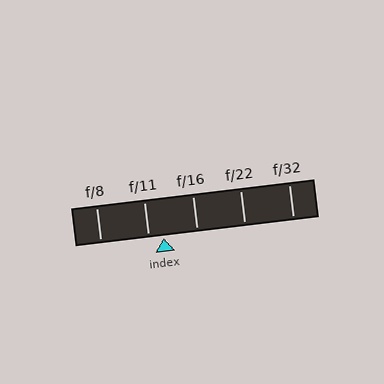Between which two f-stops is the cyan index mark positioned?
The index mark is between f/11 and f/16.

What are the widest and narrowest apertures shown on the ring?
The widest aperture shown is f/8 and the narrowest is f/32.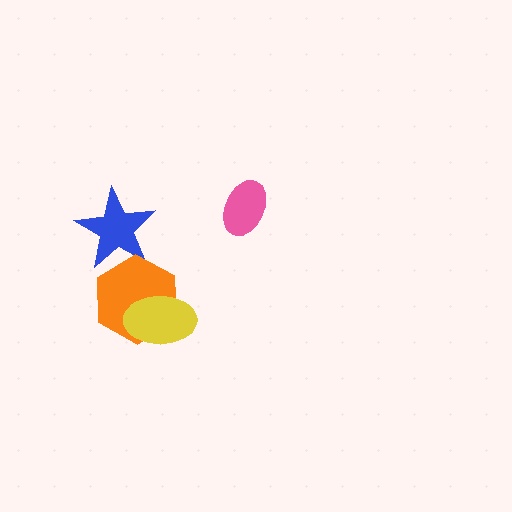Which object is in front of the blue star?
The orange hexagon is in front of the blue star.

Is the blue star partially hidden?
Yes, it is partially covered by another shape.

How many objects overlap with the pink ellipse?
0 objects overlap with the pink ellipse.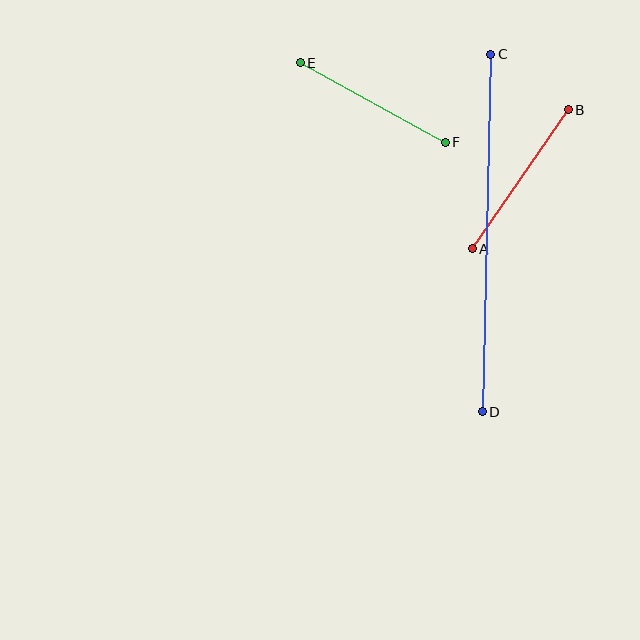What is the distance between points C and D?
The distance is approximately 357 pixels.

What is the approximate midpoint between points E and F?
The midpoint is at approximately (373, 102) pixels.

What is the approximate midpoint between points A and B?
The midpoint is at approximately (520, 179) pixels.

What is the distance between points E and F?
The distance is approximately 165 pixels.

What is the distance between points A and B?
The distance is approximately 169 pixels.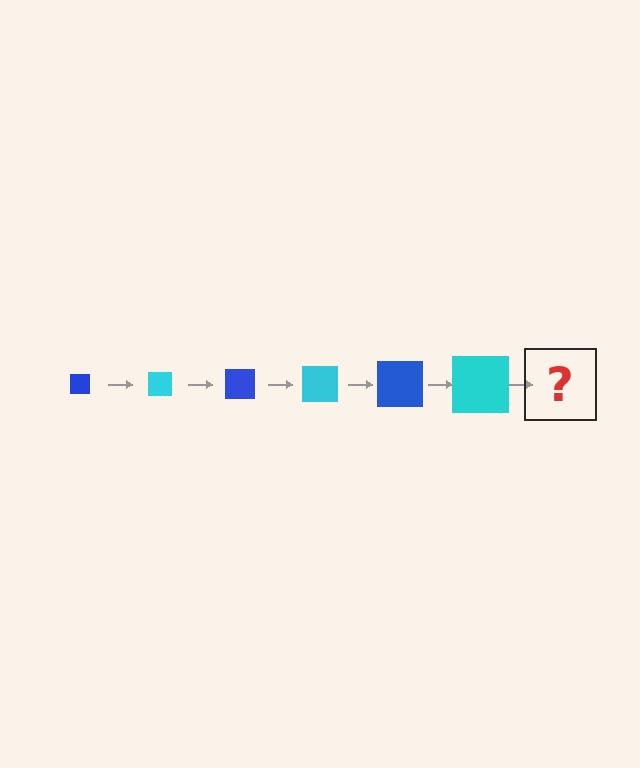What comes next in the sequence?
The next element should be a blue square, larger than the previous one.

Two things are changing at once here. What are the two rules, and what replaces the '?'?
The two rules are that the square grows larger each step and the color cycles through blue and cyan. The '?' should be a blue square, larger than the previous one.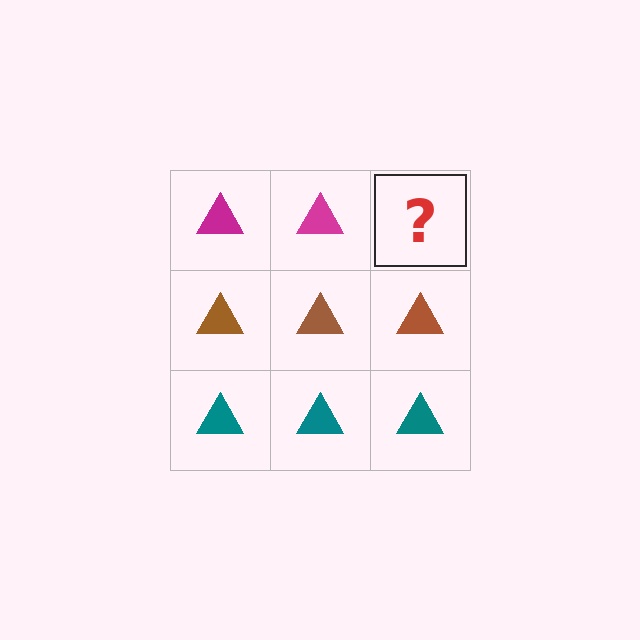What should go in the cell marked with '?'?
The missing cell should contain a magenta triangle.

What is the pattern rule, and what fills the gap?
The rule is that each row has a consistent color. The gap should be filled with a magenta triangle.